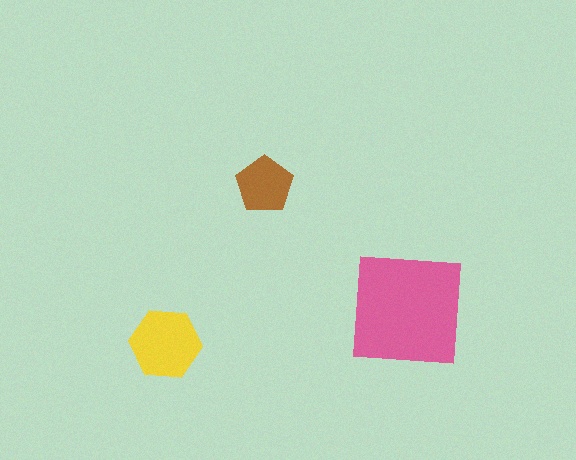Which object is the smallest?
The brown pentagon.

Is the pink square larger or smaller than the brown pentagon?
Larger.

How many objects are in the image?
There are 3 objects in the image.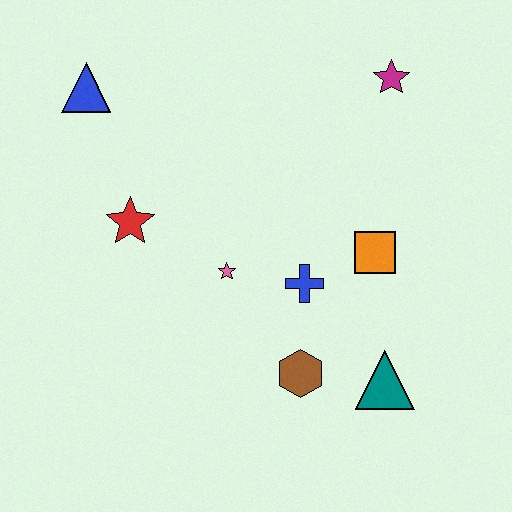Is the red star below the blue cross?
No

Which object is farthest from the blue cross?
The blue triangle is farthest from the blue cross.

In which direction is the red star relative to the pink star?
The red star is to the left of the pink star.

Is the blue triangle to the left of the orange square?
Yes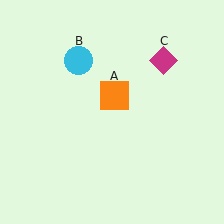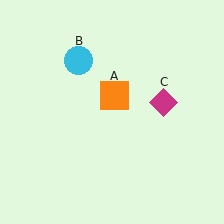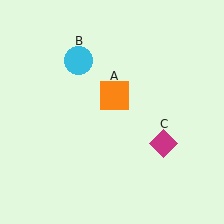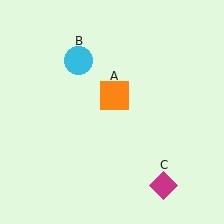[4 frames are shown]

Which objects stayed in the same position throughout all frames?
Orange square (object A) and cyan circle (object B) remained stationary.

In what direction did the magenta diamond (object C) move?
The magenta diamond (object C) moved down.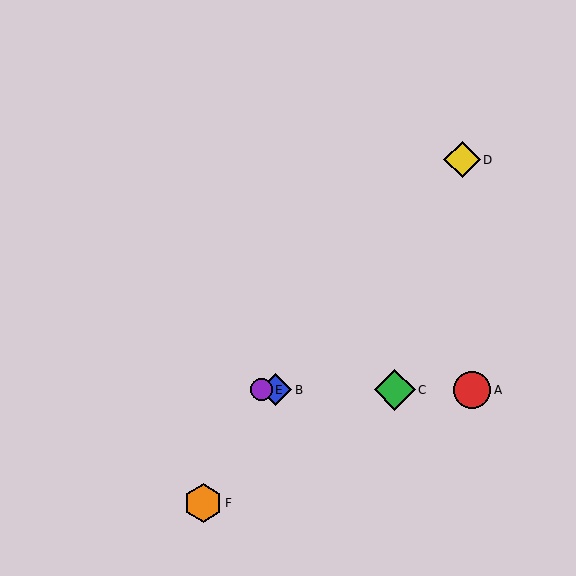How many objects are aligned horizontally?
4 objects (A, B, C, E) are aligned horizontally.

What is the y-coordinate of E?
Object E is at y≈390.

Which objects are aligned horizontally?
Objects A, B, C, E are aligned horizontally.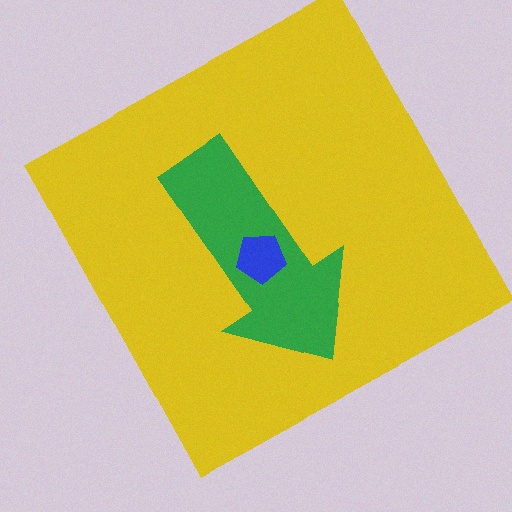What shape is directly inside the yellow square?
The green arrow.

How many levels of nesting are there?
3.